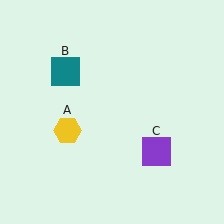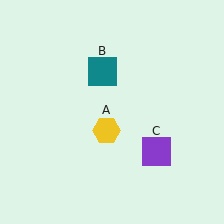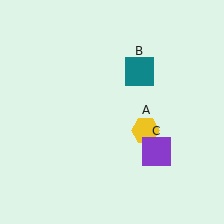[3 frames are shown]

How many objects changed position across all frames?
2 objects changed position: yellow hexagon (object A), teal square (object B).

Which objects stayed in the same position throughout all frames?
Purple square (object C) remained stationary.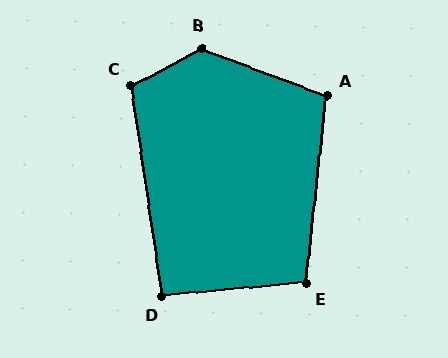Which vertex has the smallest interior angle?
D, at approximately 93 degrees.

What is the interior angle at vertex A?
Approximately 105 degrees (obtuse).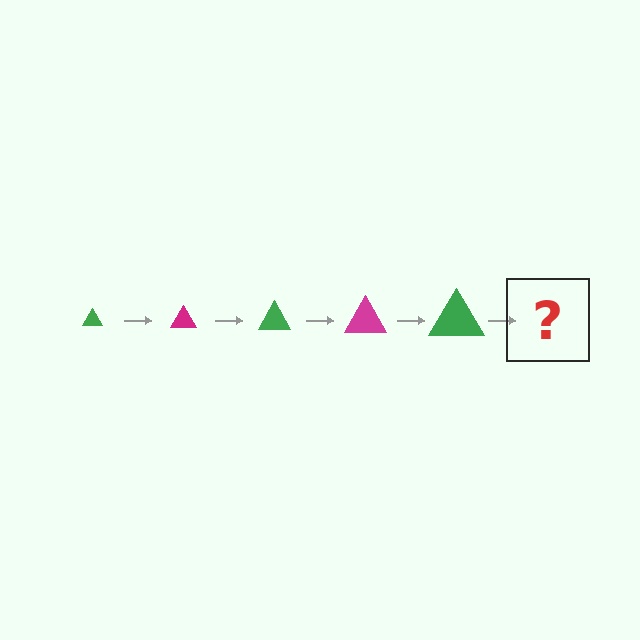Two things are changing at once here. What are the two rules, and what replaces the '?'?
The two rules are that the triangle grows larger each step and the color cycles through green and magenta. The '?' should be a magenta triangle, larger than the previous one.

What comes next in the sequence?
The next element should be a magenta triangle, larger than the previous one.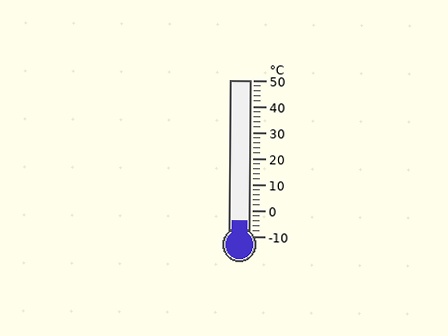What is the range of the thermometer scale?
The thermometer scale ranges from -10°C to 50°C.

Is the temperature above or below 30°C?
The temperature is below 30°C.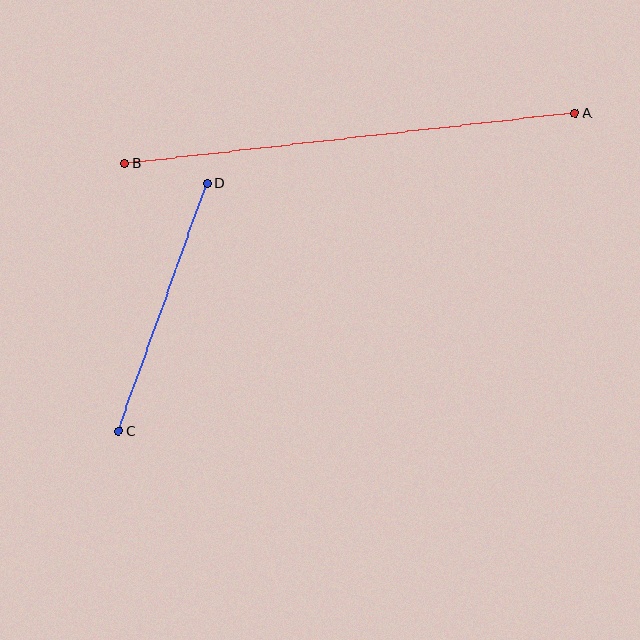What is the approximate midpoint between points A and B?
The midpoint is at approximately (350, 139) pixels.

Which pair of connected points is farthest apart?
Points A and B are farthest apart.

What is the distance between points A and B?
The distance is approximately 453 pixels.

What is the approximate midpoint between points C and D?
The midpoint is at approximately (163, 307) pixels.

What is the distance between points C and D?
The distance is approximately 263 pixels.